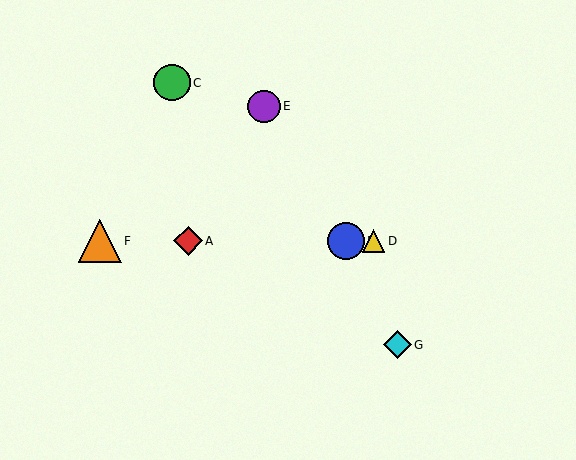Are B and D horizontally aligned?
Yes, both are at y≈241.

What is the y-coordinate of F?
Object F is at y≈241.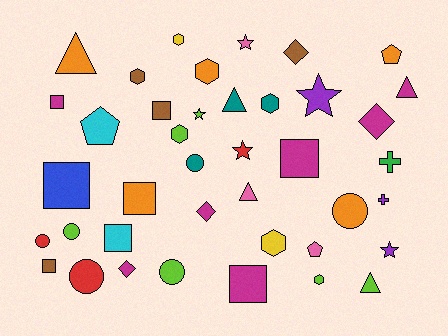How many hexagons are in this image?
There are 7 hexagons.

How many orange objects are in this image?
There are 5 orange objects.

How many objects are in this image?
There are 40 objects.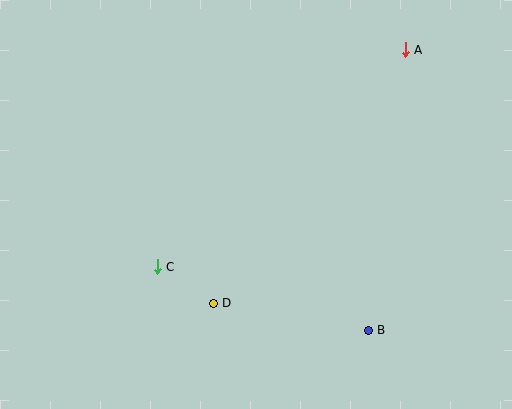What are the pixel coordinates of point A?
Point A is at (405, 50).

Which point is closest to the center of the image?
Point D at (213, 303) is closest to the center.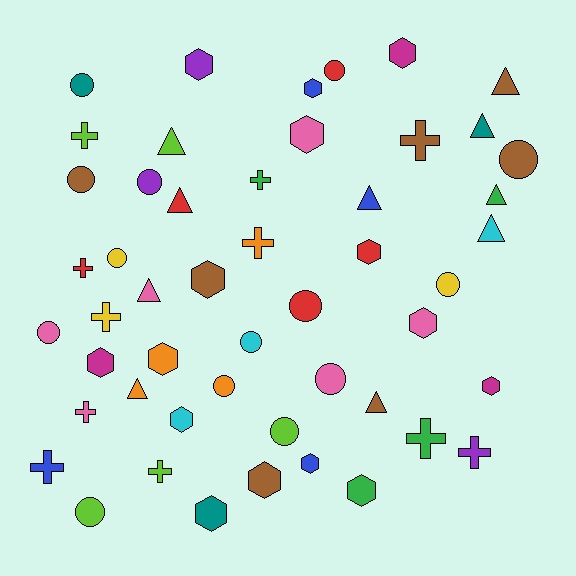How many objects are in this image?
There are 50 objects.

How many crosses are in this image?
There are 11 crosses.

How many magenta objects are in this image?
There are 3 magenta objects.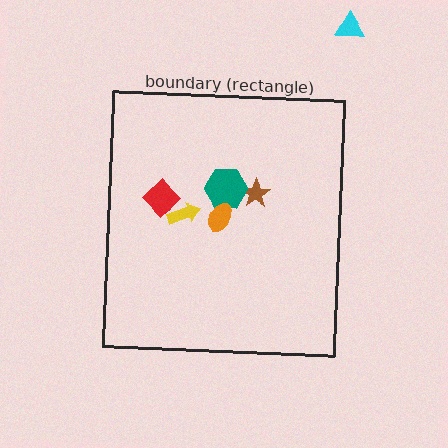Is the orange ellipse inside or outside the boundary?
Inside.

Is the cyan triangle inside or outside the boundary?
Outside.